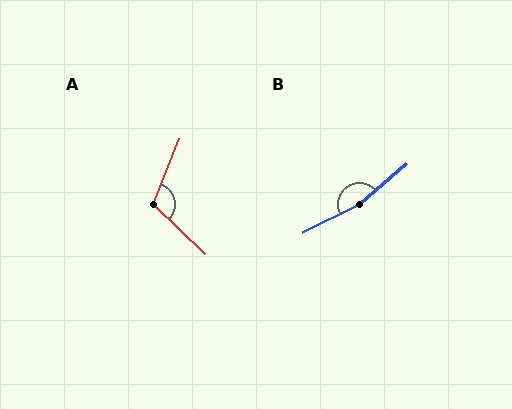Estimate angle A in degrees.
Approximately 111 degrees.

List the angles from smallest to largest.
A (111°), B (166°).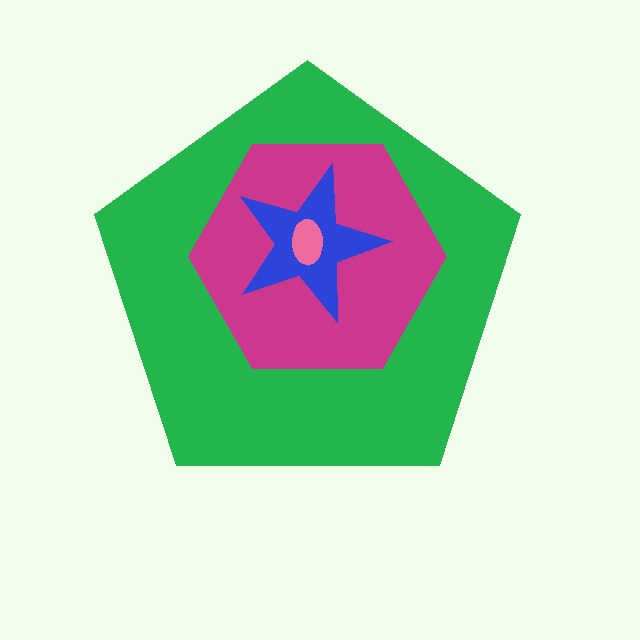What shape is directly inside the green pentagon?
The magenta hexagon.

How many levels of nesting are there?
4.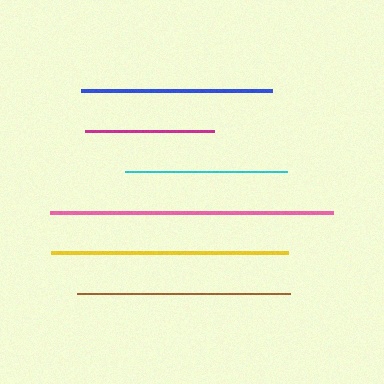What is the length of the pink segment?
The pink segment is approximately 283 pixels long.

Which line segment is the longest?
The pink line is the longest at approximately 283 pixels.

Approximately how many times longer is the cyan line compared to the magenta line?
The cyan line is approximately 1.3 times the length of the magenta line.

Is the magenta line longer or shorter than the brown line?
The brown line is longer than the magenta line.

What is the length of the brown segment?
The brown segment is approximately 212 pixels long.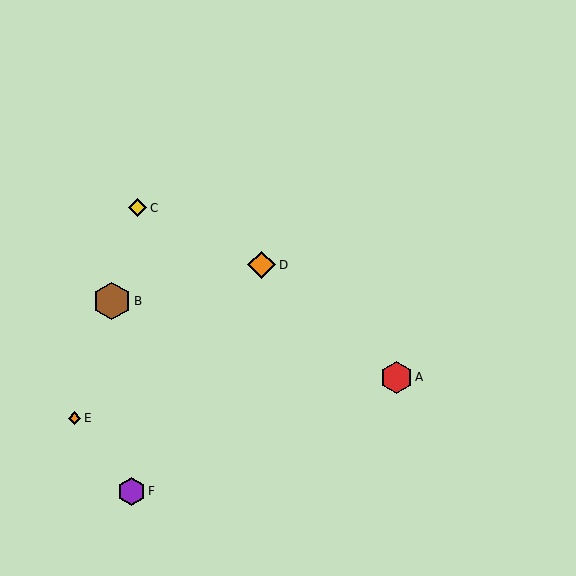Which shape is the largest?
The brown hexagon (labeled B) is the largest.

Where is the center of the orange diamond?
The center of the orange diamond is at (75, 418).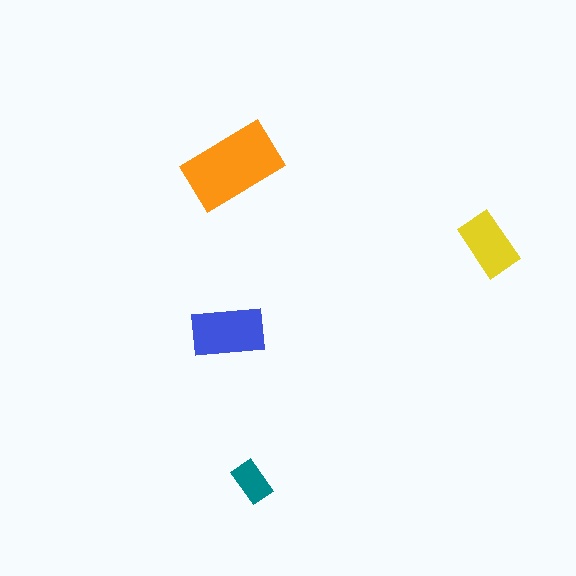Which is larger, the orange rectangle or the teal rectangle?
The orange one.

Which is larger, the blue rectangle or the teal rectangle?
The blue one.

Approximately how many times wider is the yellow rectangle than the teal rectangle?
About 1.5 times wider.